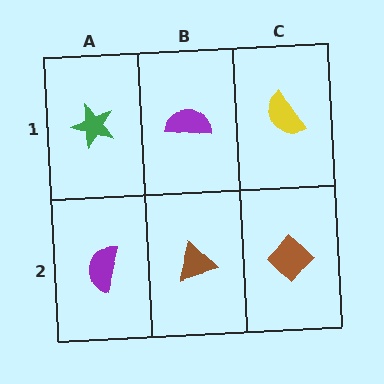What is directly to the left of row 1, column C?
A purple semicircle.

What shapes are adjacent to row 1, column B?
A brown triangle (row 2, column B), a green star (row 1, column A), a yellow semicircle (row 1, column C).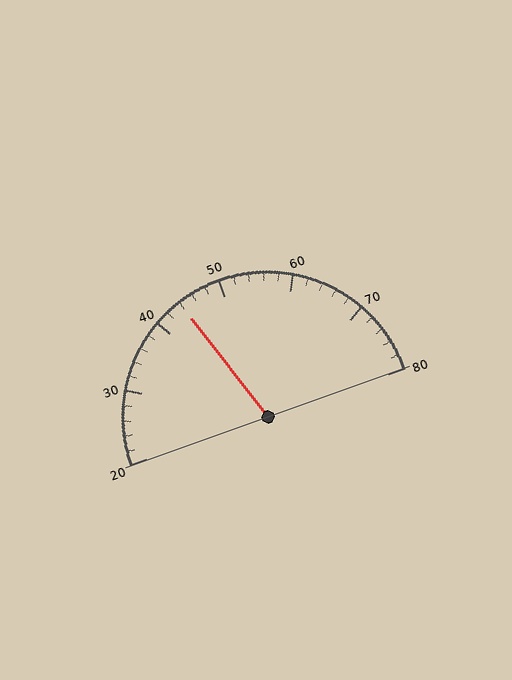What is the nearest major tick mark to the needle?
The nearest major tick mark is 40.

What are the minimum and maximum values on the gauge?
The gauge ranges from 20 to 80.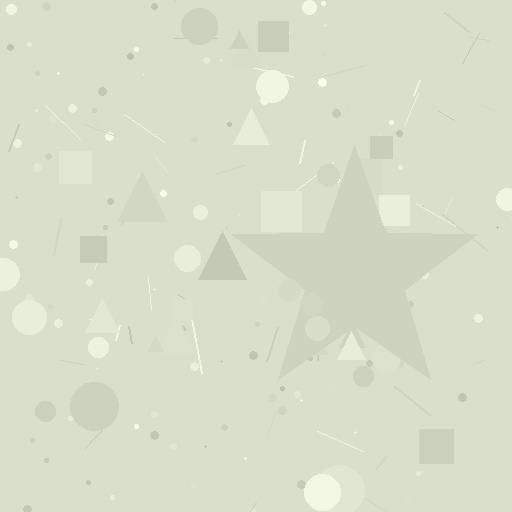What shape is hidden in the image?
A star is hidden in the image.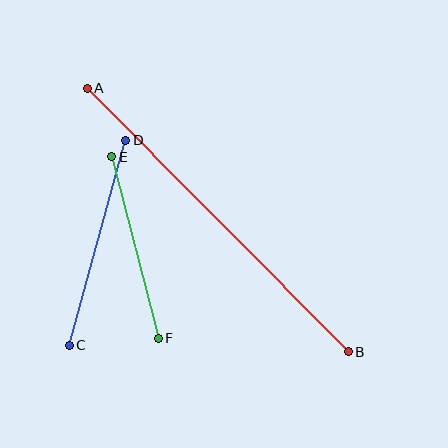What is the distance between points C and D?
The distance is approximately 213 pixels.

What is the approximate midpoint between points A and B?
The midpoint is at approximately (218, 220) pixels.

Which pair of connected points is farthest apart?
Points A and B are farthest apart.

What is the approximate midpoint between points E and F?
The midpoint is at approximately (135, 248) pixels.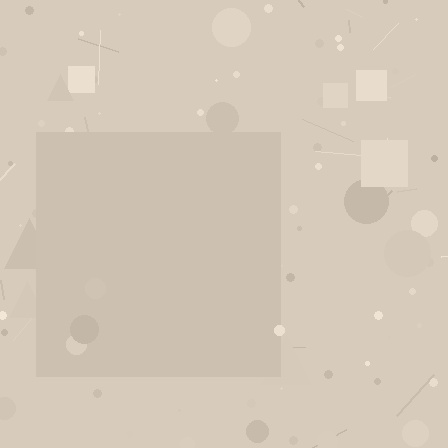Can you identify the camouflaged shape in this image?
The camouflaged shape is a square.